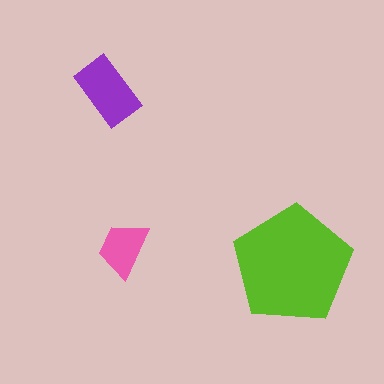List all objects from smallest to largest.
The pink trapezoid, the purple rectangle, the lime pentagon.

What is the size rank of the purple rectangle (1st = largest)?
2nd.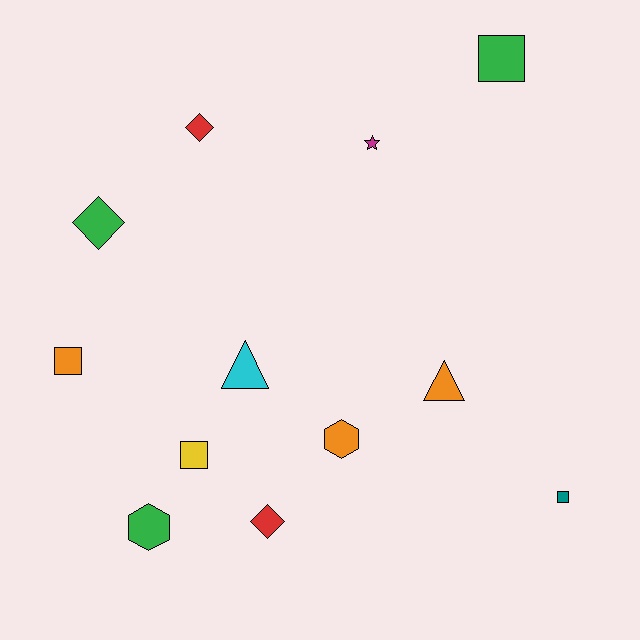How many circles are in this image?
There are no circles.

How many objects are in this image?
There are 12 objects.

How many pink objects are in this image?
There are no pink objects.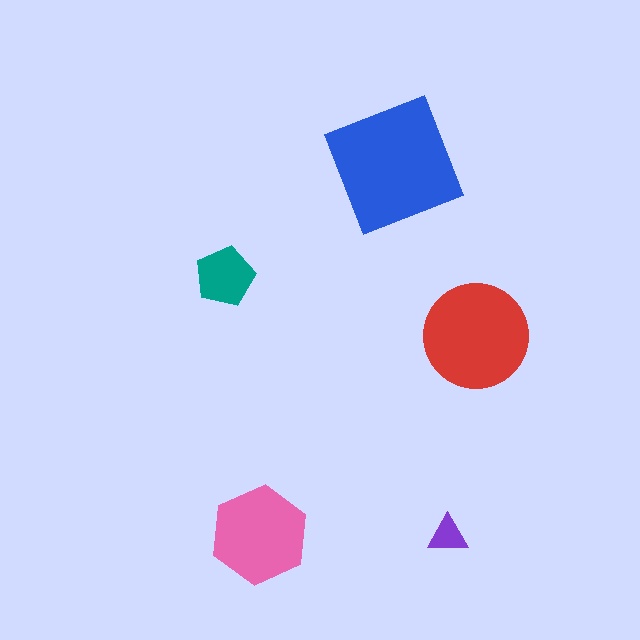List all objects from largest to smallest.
The blue square, the red circle, the pink hexagon, the teal pentagon, the purple triangle.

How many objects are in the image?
There are 5 objects in the image.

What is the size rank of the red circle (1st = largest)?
2nd.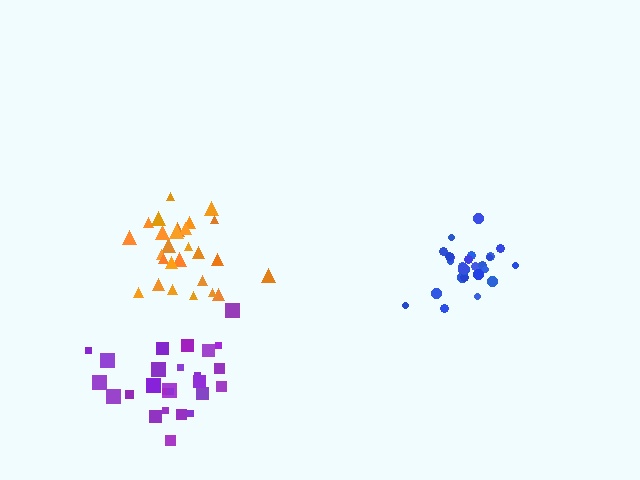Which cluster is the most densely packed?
Blue.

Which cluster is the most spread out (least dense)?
Orange.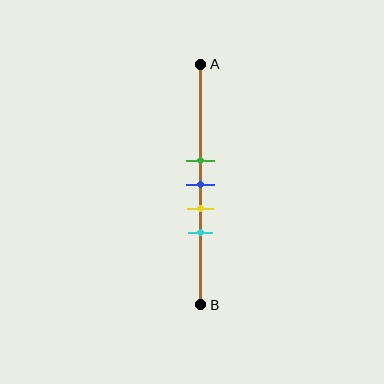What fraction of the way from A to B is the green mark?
The green mark is approximately 40% (0.4) of the way from A to B.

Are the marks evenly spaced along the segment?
Yes, the marks are approximately evenly spaced.